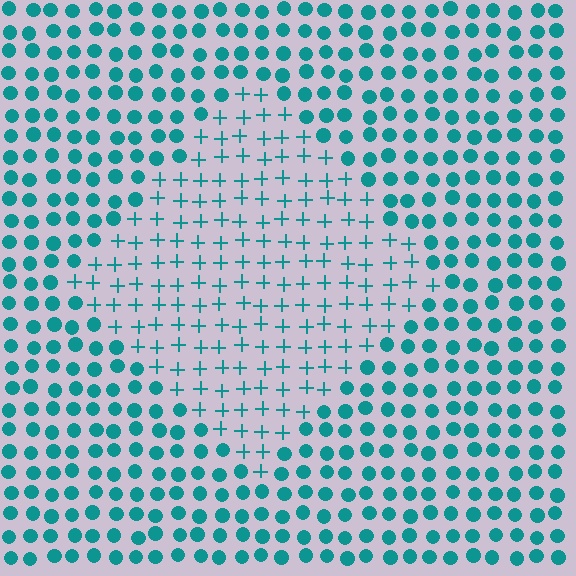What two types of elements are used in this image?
The image uses plus signs inside the diamond region and circles outside it.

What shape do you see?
I see a diamond.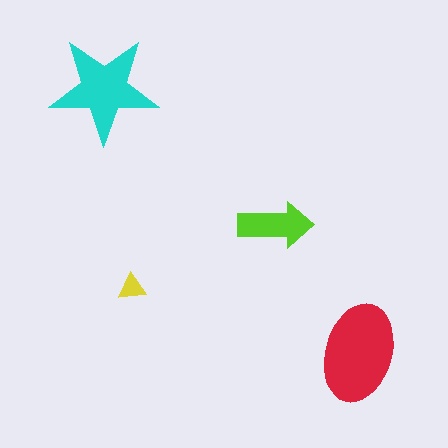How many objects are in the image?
There are 4 objects in the image.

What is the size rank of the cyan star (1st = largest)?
2nd.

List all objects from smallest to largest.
The yellow triangle, the lime arrow, the cyan star, the red ellipse.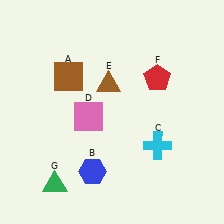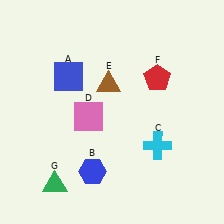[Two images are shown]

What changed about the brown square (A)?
In Image 1, A is brown. In Image 2, it changed to blue.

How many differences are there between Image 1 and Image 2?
There is 1 difference between the two images.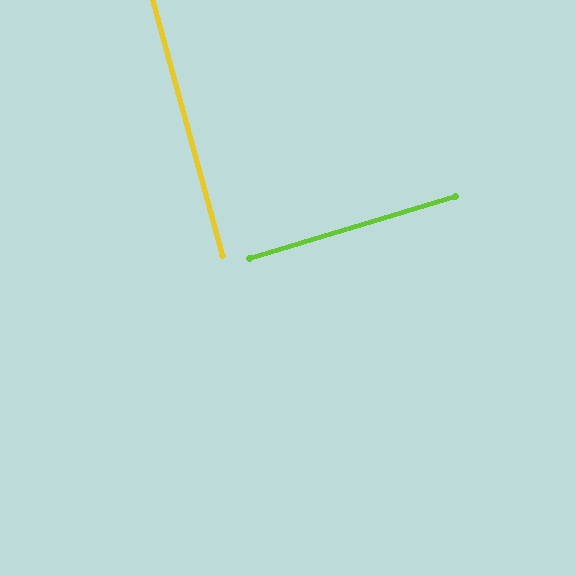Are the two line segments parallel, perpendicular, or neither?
Perpendicular — they meet at approximately 88°.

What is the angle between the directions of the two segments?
Approximately 88 degrees.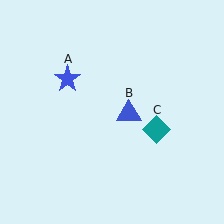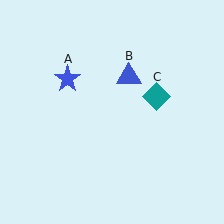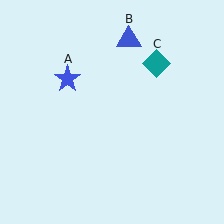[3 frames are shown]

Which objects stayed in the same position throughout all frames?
Blue star (object A) remained stationary.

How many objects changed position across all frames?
2 objects changed position: blue triangle (object B), teal diamond (object C).